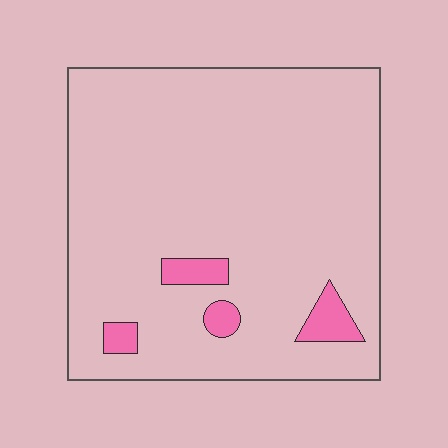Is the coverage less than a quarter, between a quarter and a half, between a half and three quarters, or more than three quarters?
Less than a quarter.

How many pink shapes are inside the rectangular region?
4.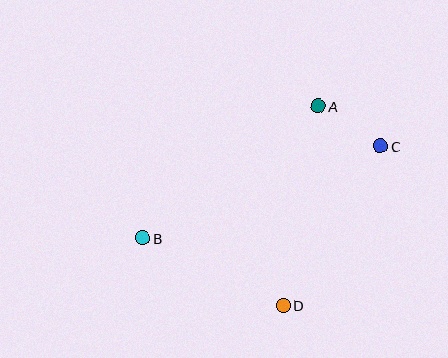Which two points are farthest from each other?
Points B and C are farthest from each other.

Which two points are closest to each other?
Points A and C are closest to each other.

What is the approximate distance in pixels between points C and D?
The distance between C and D is approximately 186 pixels.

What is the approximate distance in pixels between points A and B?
The distance between A and B is approximately 219 pixels.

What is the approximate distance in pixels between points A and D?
The distance between A and D is approximately 202 pixels.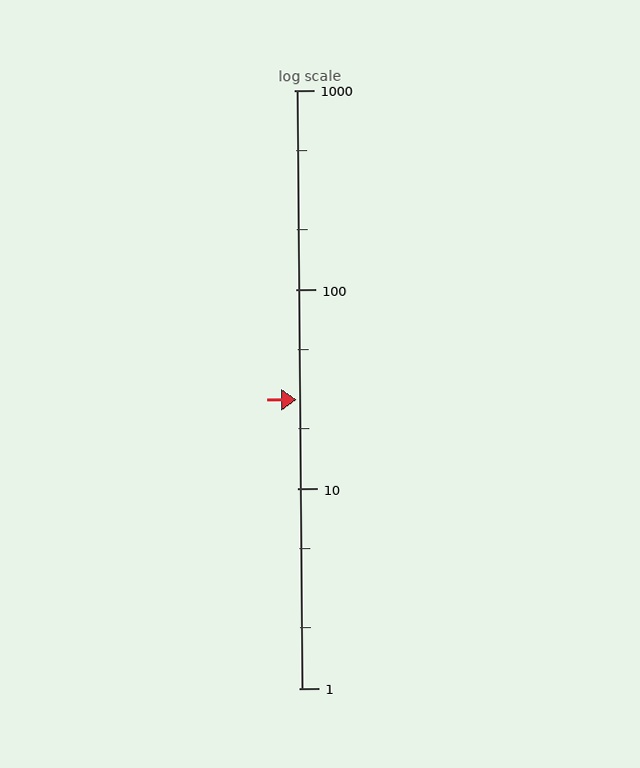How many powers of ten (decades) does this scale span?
The scale spans 3 decades, from 1 to 1000.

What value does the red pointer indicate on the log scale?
The pointer indicates approximately 28.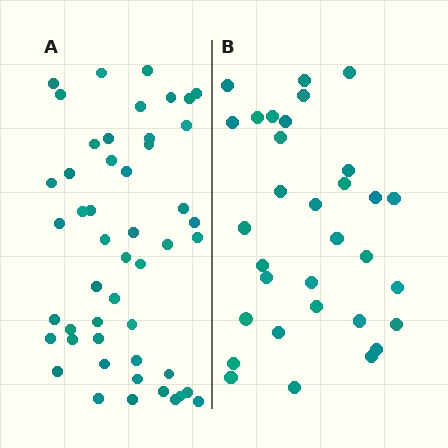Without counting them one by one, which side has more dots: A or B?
Region A (the left region) has more dots.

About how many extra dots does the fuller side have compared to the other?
Region A has approximately 15 more dots than region B.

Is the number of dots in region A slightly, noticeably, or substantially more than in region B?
Region A has substantially more. The ratio is roughly 1.5 to 1.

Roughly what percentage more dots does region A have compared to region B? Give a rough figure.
About 55% more.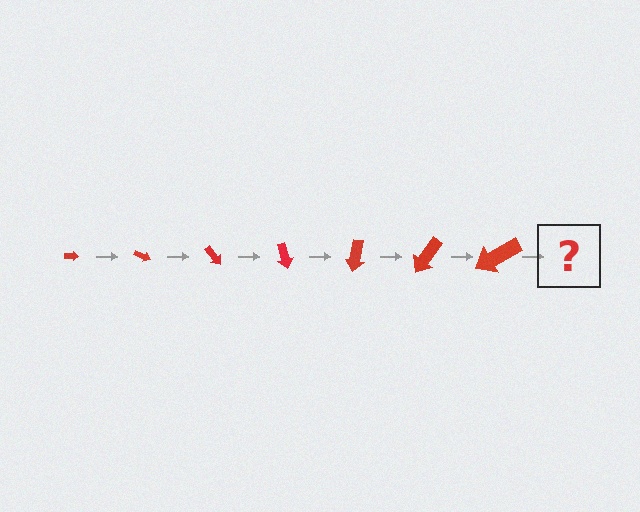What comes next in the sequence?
The next element should be an arrow, larger than the previous one and rotated 175 degrees from the start.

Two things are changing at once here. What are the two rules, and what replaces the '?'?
The two rules are that the arrow grows larger each step and it rotates 25 degrees each step. The '?' should be an arrow, larger than the previous one and rotated 175 degrees from the start.